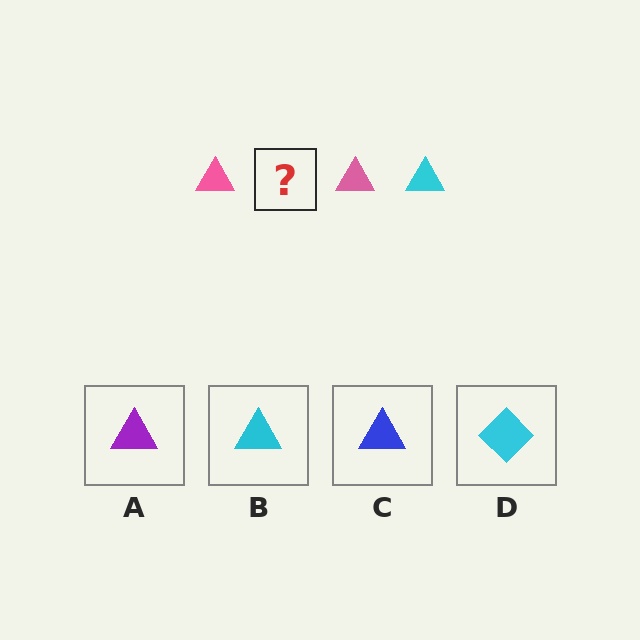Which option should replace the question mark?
Option B.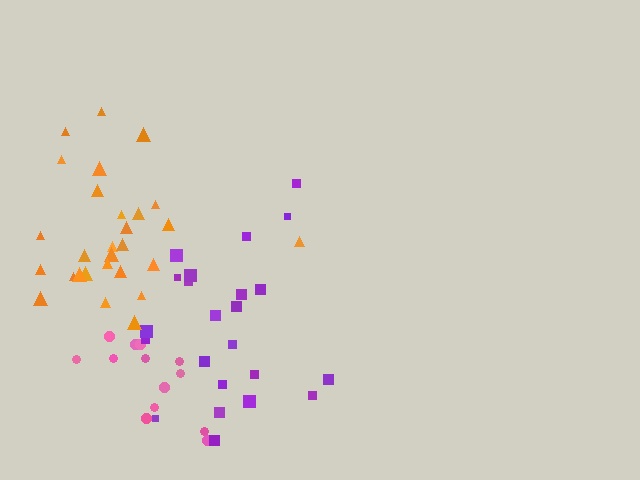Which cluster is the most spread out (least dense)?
Pink.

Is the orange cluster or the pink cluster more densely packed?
Orange.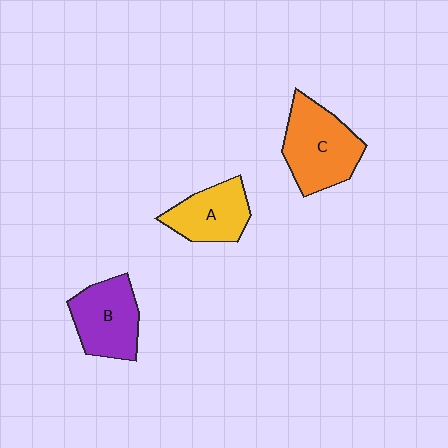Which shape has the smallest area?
Shape A (yellow).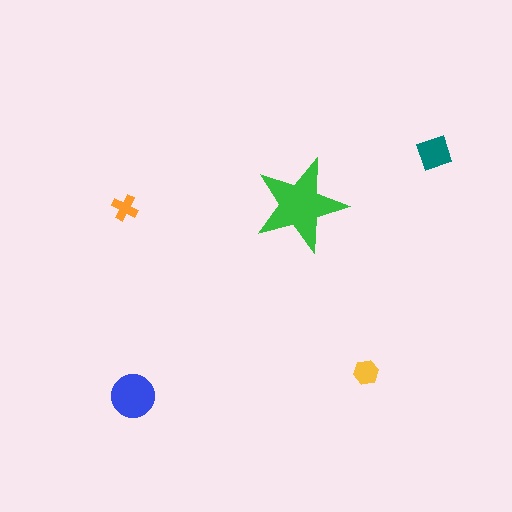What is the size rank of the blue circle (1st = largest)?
2nd.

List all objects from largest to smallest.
The green star, the blue circle, the teal diamond, the yellow hexagon, the orange cross.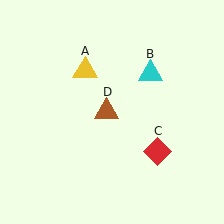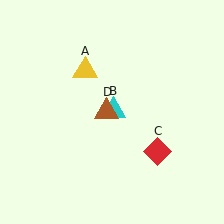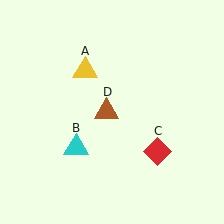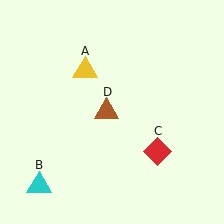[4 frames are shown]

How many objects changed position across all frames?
1 object changed position: cyan triangle (object B).